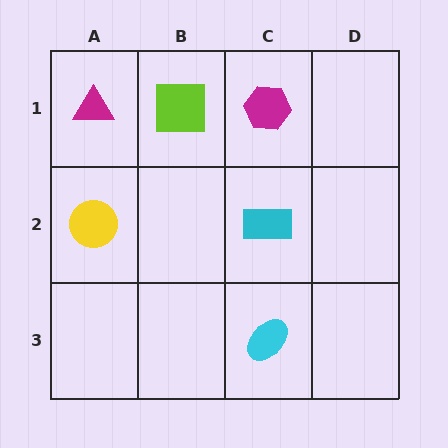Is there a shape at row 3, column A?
No, that cell is empty.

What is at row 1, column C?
A magenta hexagon.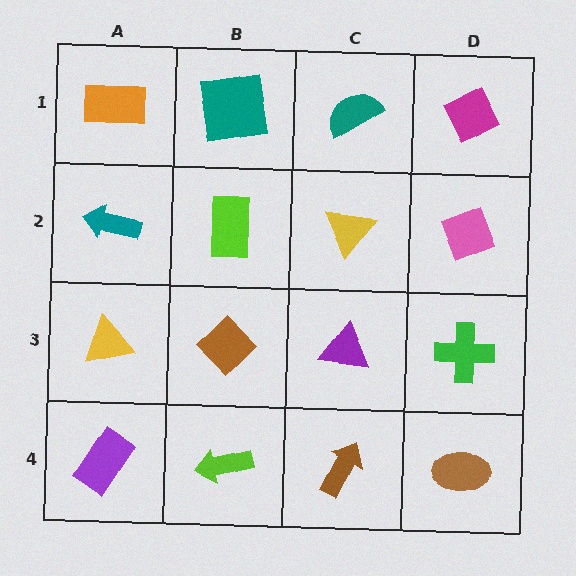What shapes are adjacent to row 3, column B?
A lime rectangle (row 2, column B), a lime arrow (row 4, column B), a yellow triangle (row 3, column A), a purple triangle (row 3, column C).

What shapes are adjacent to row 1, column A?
A teal arrow (row 2, column A), a teal square (row 1, column B).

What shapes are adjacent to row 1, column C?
A yellow triangle (row 2, column C), a teal square (row 1, column B), a magenta diamond (row 1, column D).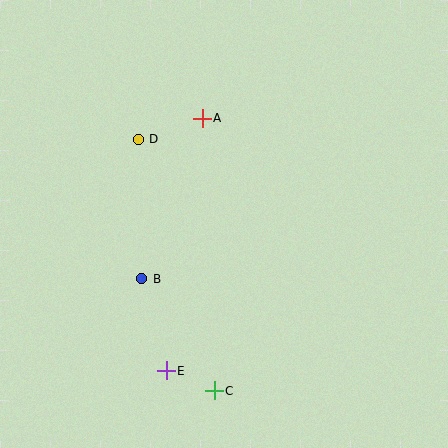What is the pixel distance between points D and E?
The distance between D and E is 233 pixels.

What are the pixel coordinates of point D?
Point D is at (138, 139).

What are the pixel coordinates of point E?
Point E is at (166, 371).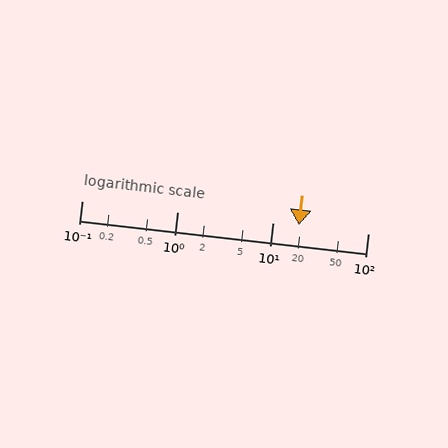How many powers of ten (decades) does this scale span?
The scale spans 3 decades, from 0.1 to 100.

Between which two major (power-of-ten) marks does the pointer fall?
The pointer is between 10 and 100.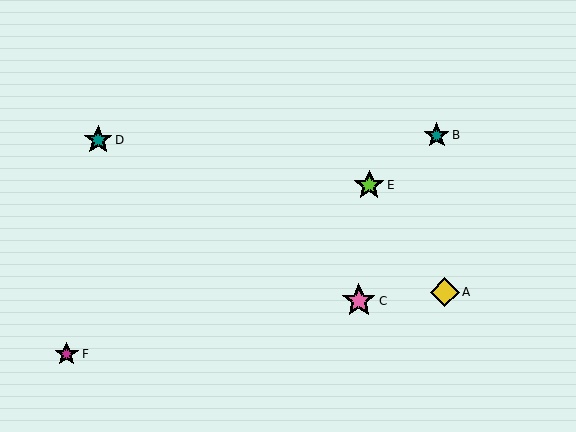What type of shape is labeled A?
Shape A is a yellow diamond.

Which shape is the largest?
The pink star (labeled C) is the largest.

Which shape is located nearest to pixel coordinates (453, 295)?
The yellow diamond (labeled A) at (445, 292) is nearest to that location.